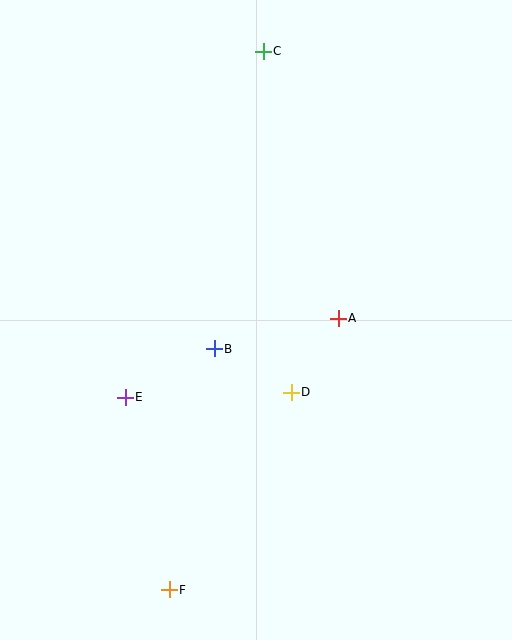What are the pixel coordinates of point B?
Point B is at (214, 349).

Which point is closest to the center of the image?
Point B at (214, 349) is closest to the center.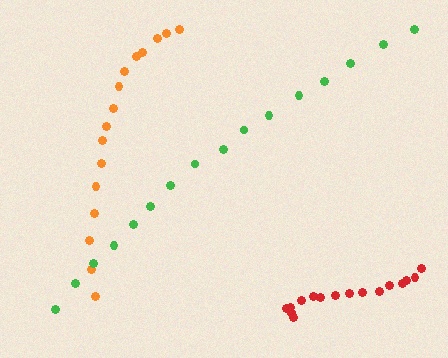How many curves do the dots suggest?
There are 3 distinct paths.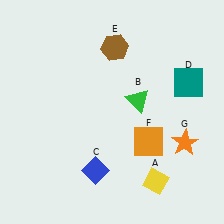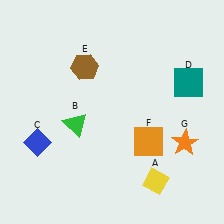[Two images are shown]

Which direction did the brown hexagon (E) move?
The brown hexagon (E) moved left.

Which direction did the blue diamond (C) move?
The blue diamond (C) moved left.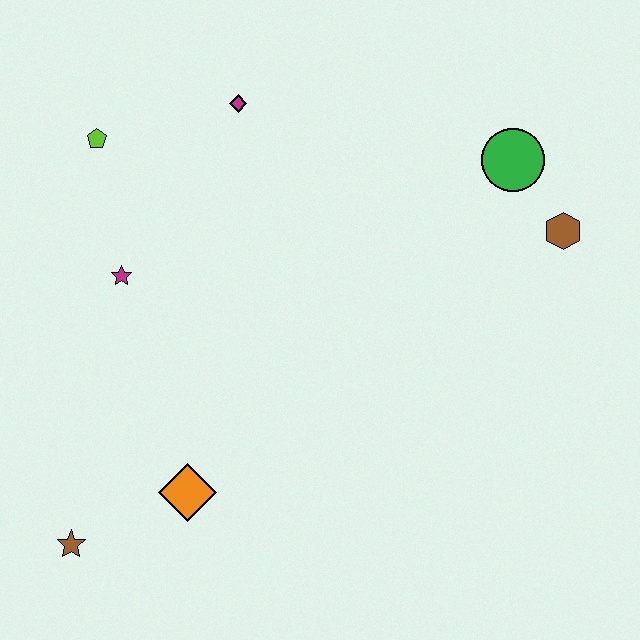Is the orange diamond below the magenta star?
Yes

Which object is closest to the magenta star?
The lime pentagon is closest to the magenta star.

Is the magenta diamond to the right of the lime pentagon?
Yes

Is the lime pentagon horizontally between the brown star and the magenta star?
Yes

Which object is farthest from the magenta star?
The brown hexagon is farthest from the magenta star.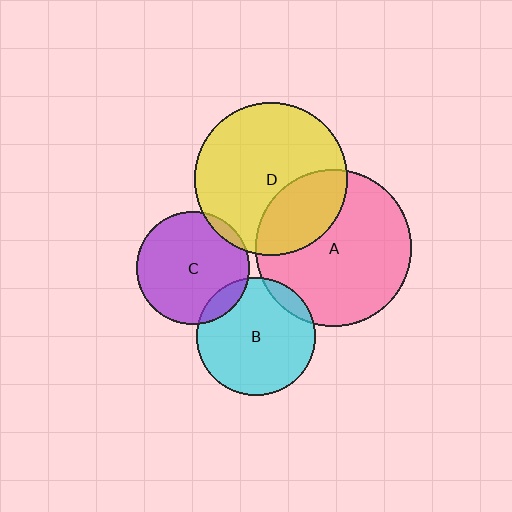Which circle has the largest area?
Circle A (pink).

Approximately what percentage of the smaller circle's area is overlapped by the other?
Approximately 10%.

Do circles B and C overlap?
Yes.